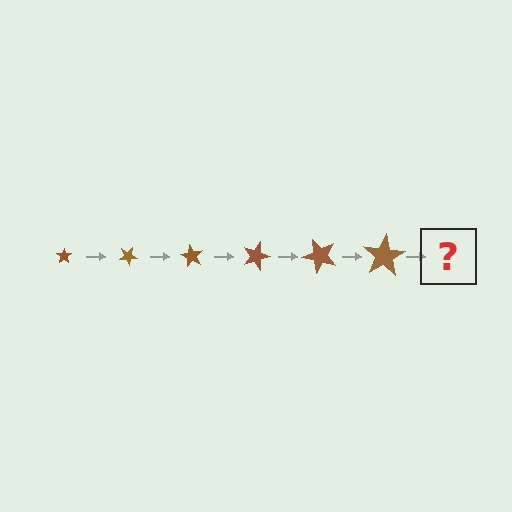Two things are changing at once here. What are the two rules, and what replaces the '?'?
The two rules are that the star grows larger each step and it rotates 30 degrees each step. The '?' should be a star, larger than the previous one and rotated 180 degrees from the start.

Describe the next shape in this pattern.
It should be a star, larger than the previous one and rotated 180 degrees from the start.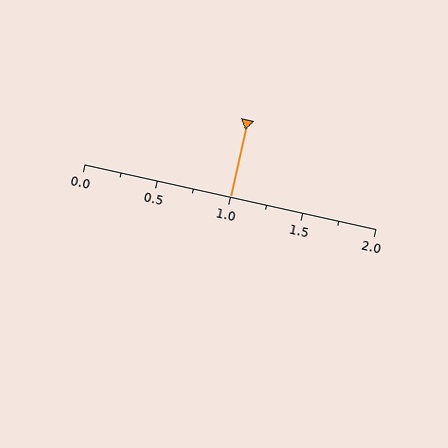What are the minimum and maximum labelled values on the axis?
The axis runs from 0.0 to 2.0.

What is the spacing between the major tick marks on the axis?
The major ticks are spaced 0.5 apart.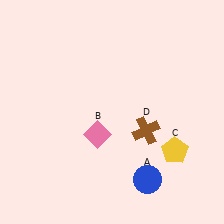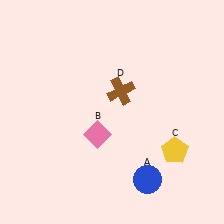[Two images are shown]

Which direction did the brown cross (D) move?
The brown cross (D) moved up.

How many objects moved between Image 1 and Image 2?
1 object moved between the two images.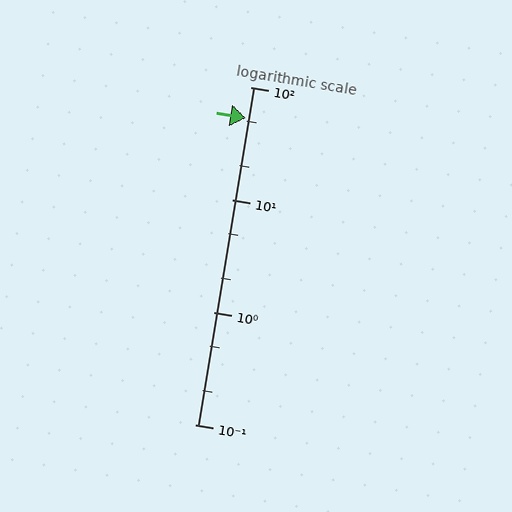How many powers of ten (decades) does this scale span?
The scale spans 3 decades, from 0.1 to 100.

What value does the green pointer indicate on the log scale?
The pointer indicates approximately 53.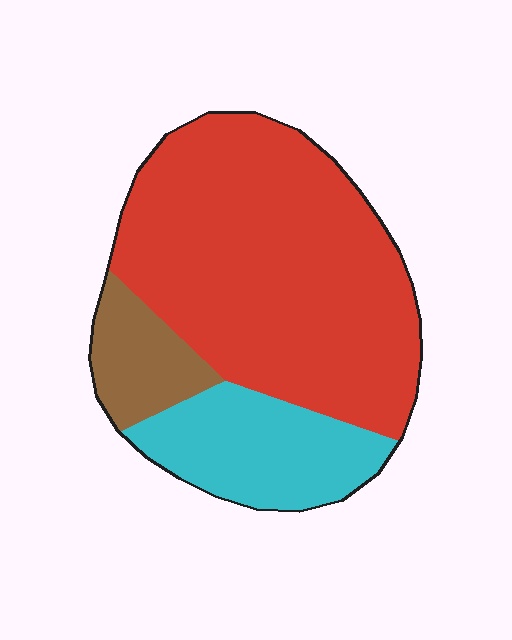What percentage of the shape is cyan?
Cyan takes up about one fifth (1/5) of the shape.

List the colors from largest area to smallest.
From largest to smallest: red, cyan, brown.